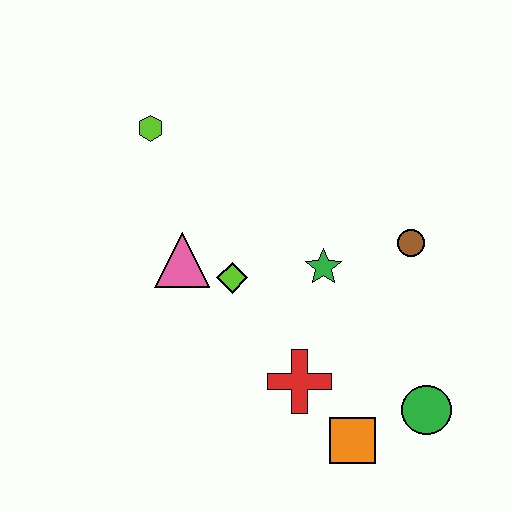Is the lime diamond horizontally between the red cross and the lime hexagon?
Yes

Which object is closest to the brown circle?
The green star is closest to the brown circle.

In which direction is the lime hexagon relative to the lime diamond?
The lime hexagon is above the lime diamond.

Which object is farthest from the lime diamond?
The green circle is farthest from the lime diamond.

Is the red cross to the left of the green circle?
Yes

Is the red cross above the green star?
No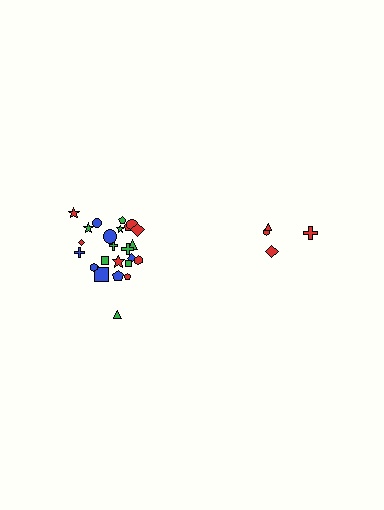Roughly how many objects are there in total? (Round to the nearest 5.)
Roughly 30 objects in total.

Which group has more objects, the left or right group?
The left group.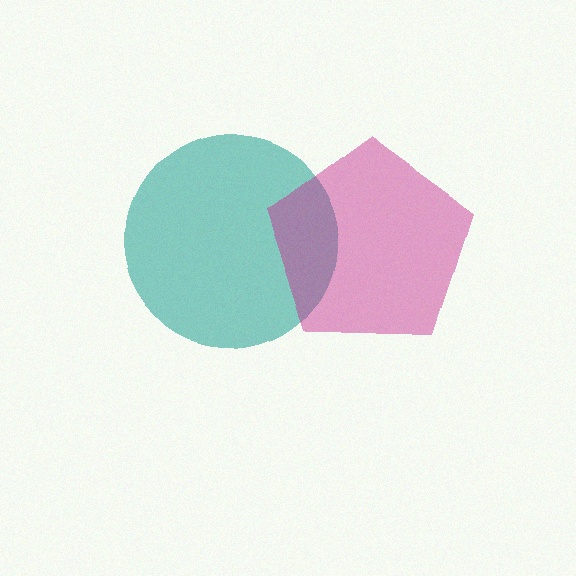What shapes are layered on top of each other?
The layered shapes are: a teal circle, a magenta pentagon.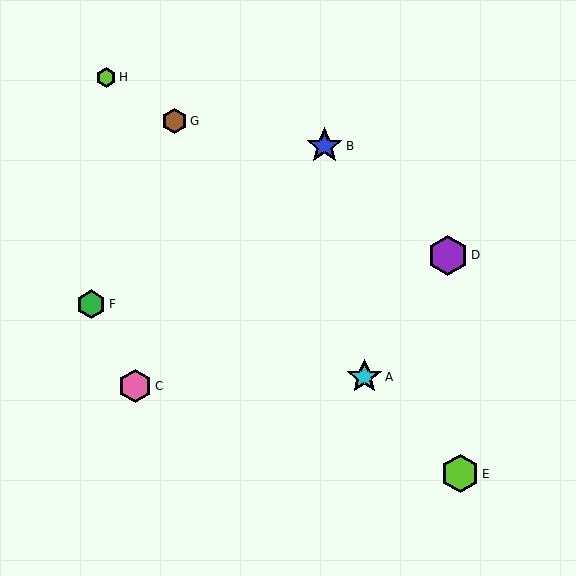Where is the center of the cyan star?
The center of the cyan star is at (364, 377).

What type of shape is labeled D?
Shape D is a purple hexagon.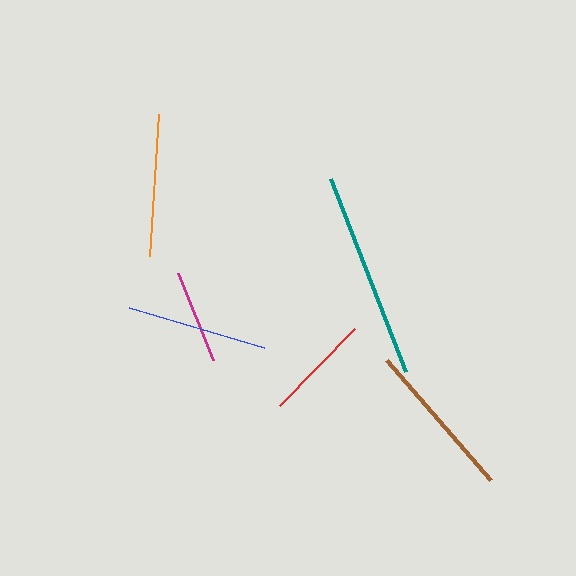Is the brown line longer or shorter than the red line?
The brown line is longer than the red line.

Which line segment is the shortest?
The magenta line is the shortest at approximately 94 pixels.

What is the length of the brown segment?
The brown segment is approximately 159 pixels long.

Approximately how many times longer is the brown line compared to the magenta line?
The brown line is approximately 1.7 times the length of the magenta line.